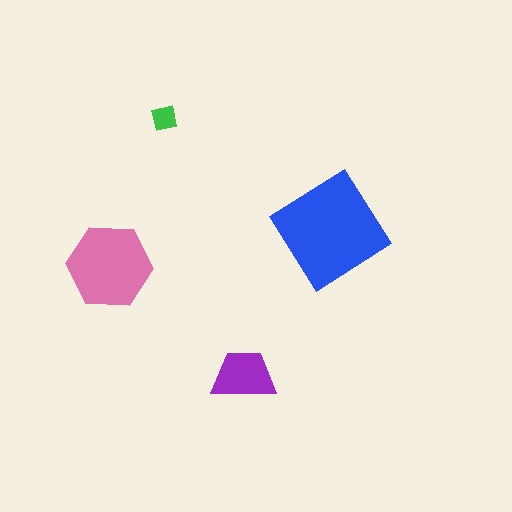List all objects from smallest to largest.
The green square, the purple trapezoid, the pink hexagon, the blue diamond.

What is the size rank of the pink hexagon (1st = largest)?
2nd.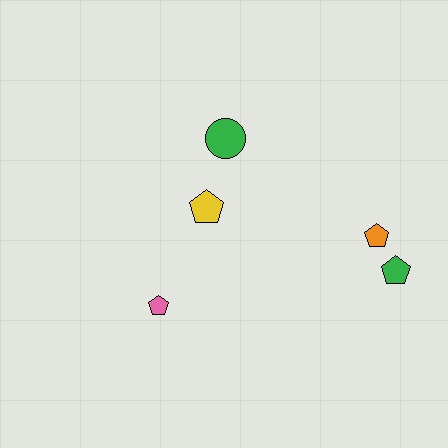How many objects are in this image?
There are 5 objects.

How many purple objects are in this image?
There are no purple objects.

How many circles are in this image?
There is 1 circle.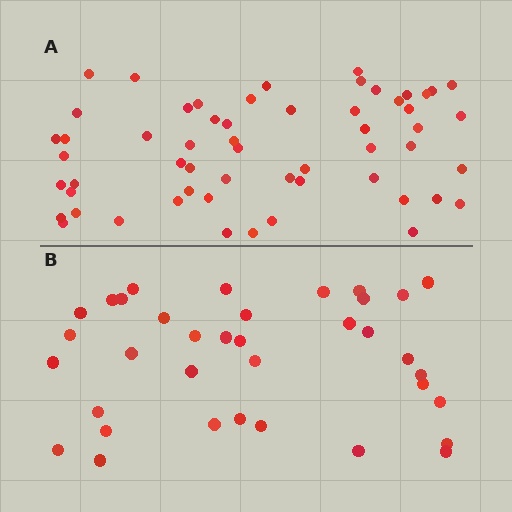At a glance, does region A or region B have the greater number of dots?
Region A (the top region) has more dots.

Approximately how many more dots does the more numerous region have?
Region A has approximately 20 more dots than region B.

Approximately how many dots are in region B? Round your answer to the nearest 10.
About 40 dots. (The exact count is 36, which rounds to 40.)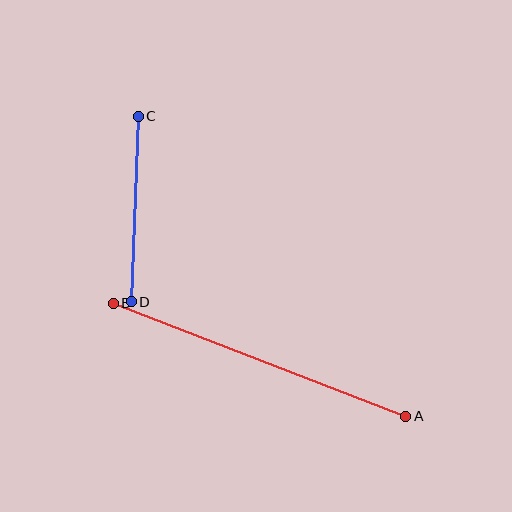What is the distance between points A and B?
The distance is approximately 314 pixels.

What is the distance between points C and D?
The distance is approximately 186 pixels.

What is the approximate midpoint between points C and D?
The midpoint is at approximately (135, 209) pixels.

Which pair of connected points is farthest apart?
Points A and B are farthest apart.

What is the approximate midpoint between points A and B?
The midpoint is at approximately (259, 360) pixels.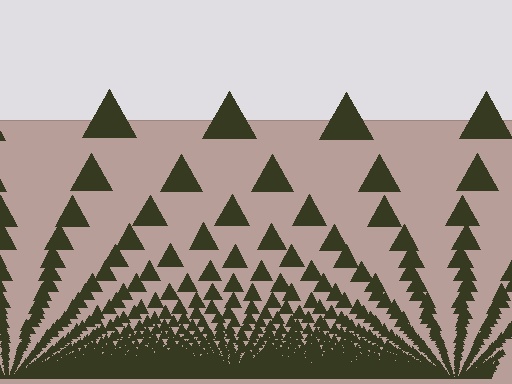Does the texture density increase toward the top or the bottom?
Density increases toward the bottom.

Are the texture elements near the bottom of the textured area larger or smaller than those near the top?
Smaller. The gradient is inverted — elements near the bottom are smaller and denser.